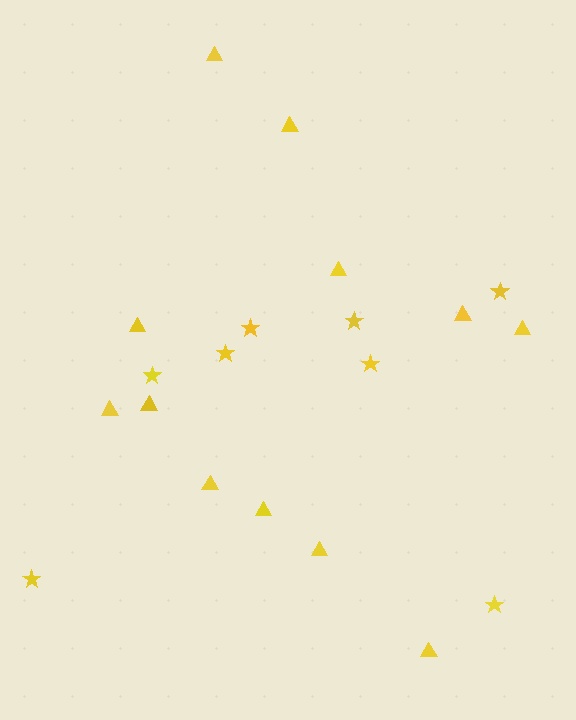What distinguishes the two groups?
There are 2 groups: one group of stars (8) and one group of triangles (12).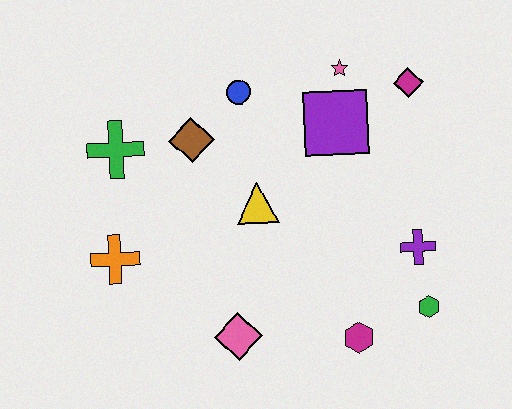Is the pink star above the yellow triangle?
Yes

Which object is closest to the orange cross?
The green cross is closest to the orange cross.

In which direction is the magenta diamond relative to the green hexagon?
The magenta diamond is above the green hexagon.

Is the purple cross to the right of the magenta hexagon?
Yes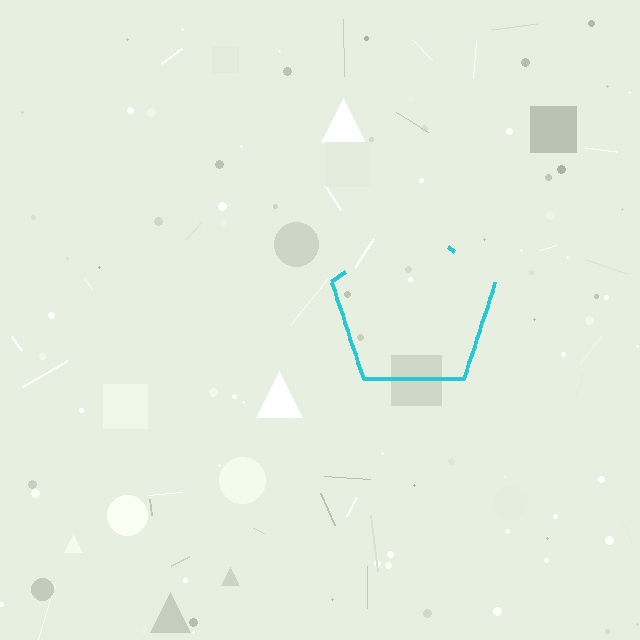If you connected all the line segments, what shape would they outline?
They would outline a pentagon.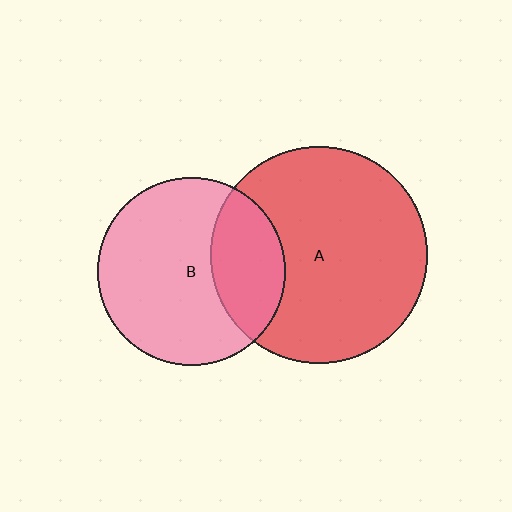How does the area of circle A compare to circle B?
Approximately 1.3 times.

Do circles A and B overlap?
Yes.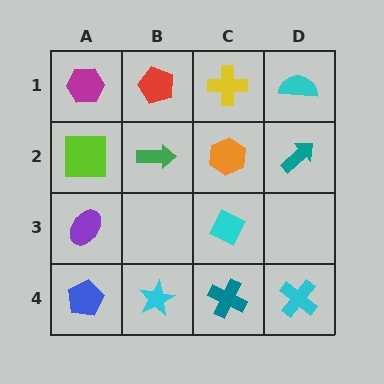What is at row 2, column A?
A lime square.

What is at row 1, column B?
A red pentagon.